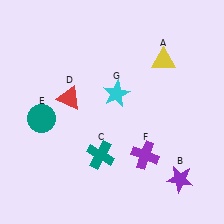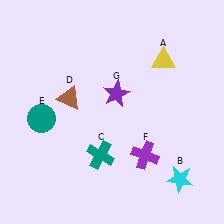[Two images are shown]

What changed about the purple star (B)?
In Image 1, B is purple. In Image 2, it changed to cyan.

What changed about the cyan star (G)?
In Image 1, G is cyan. In Image 2, it changed to purple.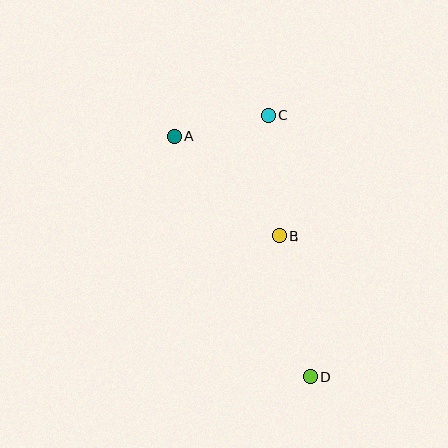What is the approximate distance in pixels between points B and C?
The distance between B and C is approximately 121 pixels.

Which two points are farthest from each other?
Points A and D are farthest from each other.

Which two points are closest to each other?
Points A and C are closest to each other.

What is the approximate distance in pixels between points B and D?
The distance between B and D is approximately 144 pixels.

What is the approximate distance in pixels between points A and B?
The distance between A and B is approximately 145 pixels.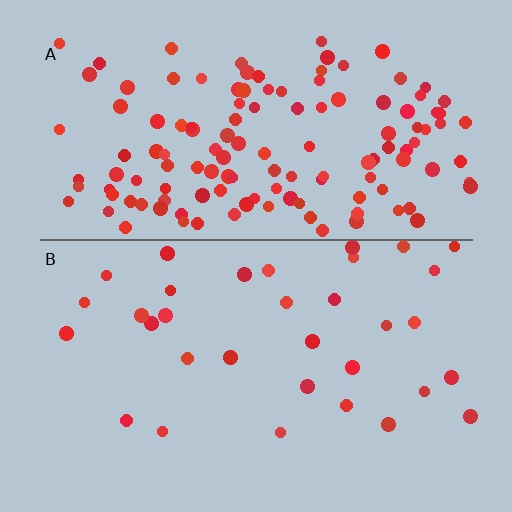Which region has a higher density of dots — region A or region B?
A (the top).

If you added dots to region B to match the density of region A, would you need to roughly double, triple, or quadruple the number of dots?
Approximately quadruple.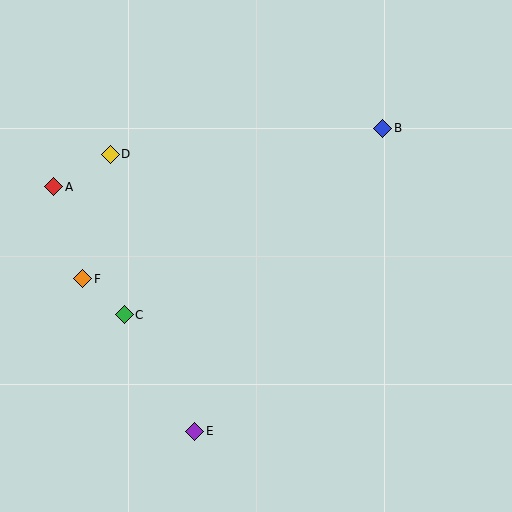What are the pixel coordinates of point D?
Point D is at (110, 154).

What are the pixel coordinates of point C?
Point C is at (124, 315).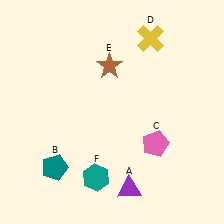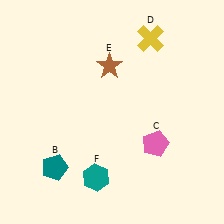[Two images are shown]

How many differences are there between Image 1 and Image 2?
There is 1 difference between the two images.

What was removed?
The purple triangle (A) was removed in Image 2.